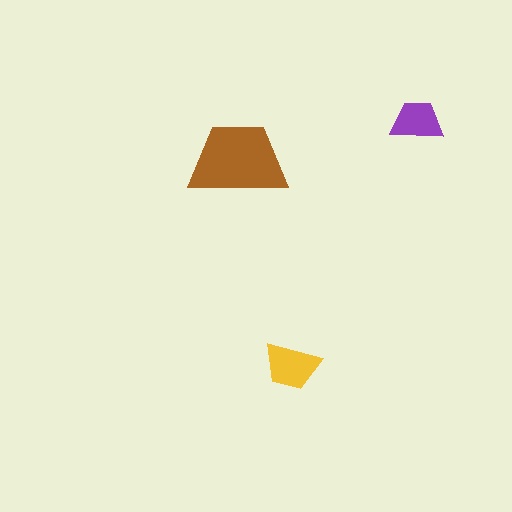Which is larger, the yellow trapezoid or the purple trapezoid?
The yellow one.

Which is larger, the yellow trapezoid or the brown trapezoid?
The brown one.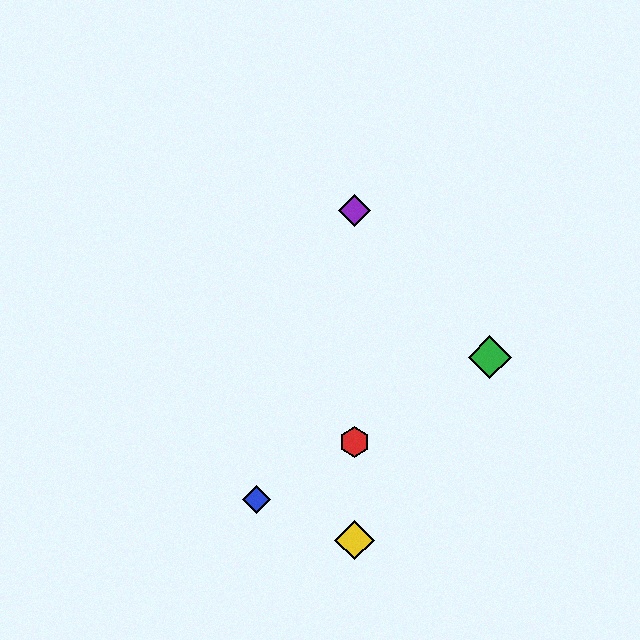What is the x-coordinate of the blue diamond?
The blue diamond is at x≈257.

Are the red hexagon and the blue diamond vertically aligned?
No, the red hexagon is at x≈354 and the blue diamond is at x≈257.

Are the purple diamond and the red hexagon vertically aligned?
Yes, both are at x≈354.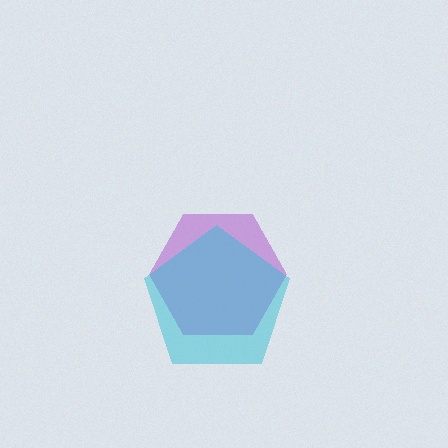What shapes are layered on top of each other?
The layered shapes are: a purple hexagon, a cyan pentagon.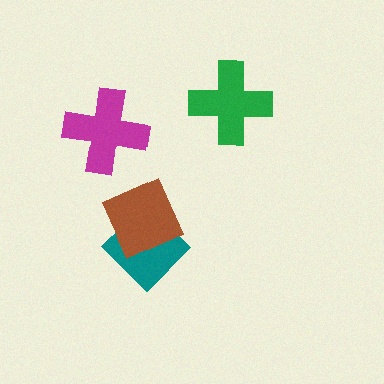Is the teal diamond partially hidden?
Yes, it is partially covered by another shape.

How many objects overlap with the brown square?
1 object overlaps with the brown square.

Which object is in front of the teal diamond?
The brown square is in front of the teal diamond.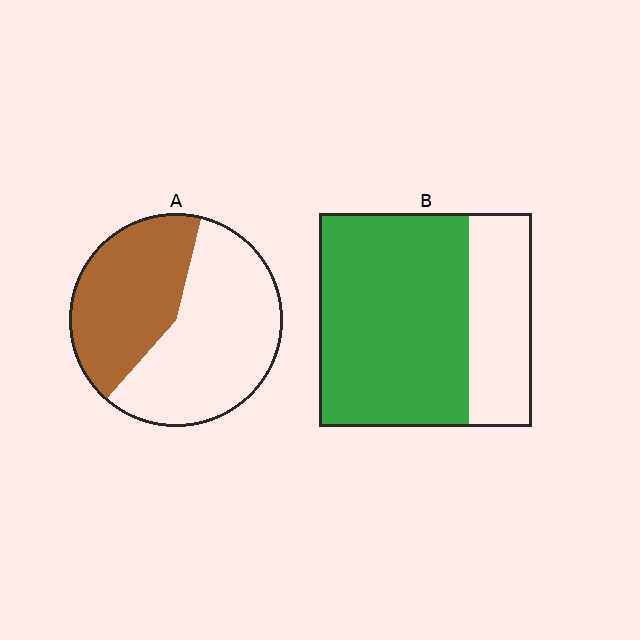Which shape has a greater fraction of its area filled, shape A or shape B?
Shape B.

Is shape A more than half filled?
No.